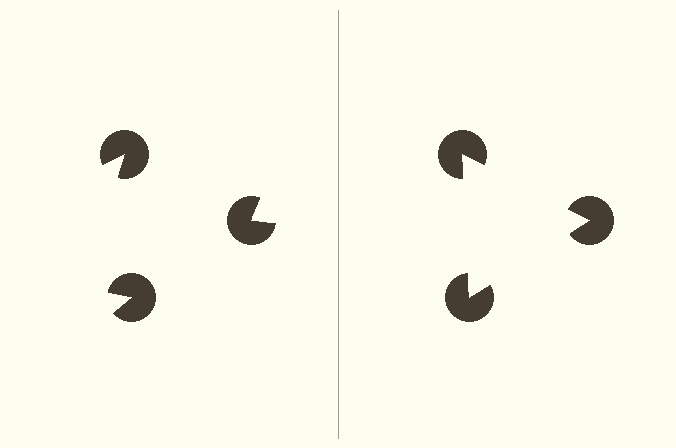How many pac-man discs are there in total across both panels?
6 — 3 on each side.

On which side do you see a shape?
An illusory triangle appears on the right side. On the left side the wedge cuts are rotated, so no coherent shape forms.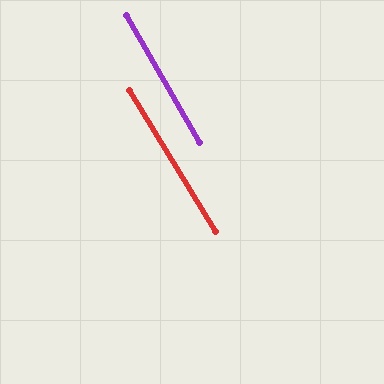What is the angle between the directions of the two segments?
Approximately 1 degree.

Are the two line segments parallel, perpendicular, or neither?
Parallel — their directions differ by only 1.4°.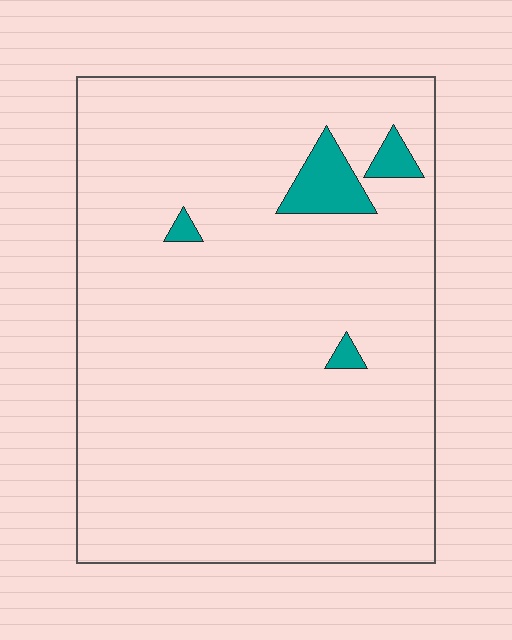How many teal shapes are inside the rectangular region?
4.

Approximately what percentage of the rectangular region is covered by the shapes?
Approximately 5%.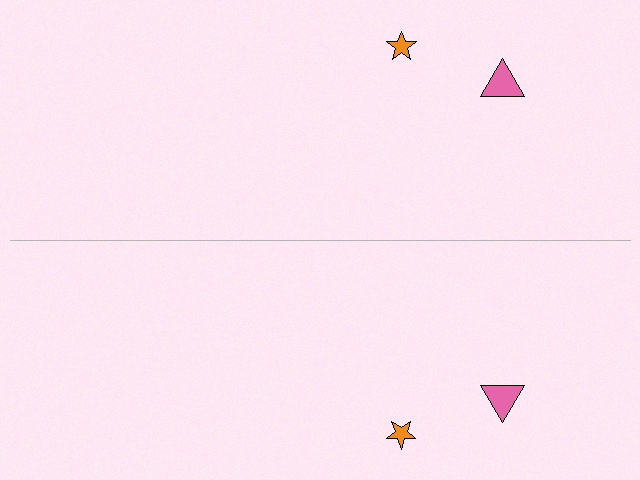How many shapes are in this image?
There are 4 shapes in this image.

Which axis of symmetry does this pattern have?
The pattern has a horizontal axis of symmetry running through the center of the image.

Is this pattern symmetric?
Yes, this pattern has bilateral (reflection) symmetry.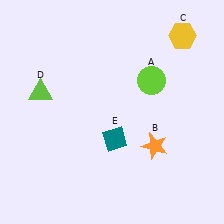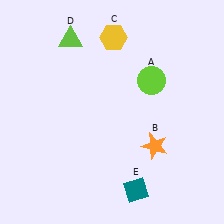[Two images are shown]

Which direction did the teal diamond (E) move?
The teal diamond (E) moved down.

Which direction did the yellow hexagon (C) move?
The yellow hexagon (C) moved left.